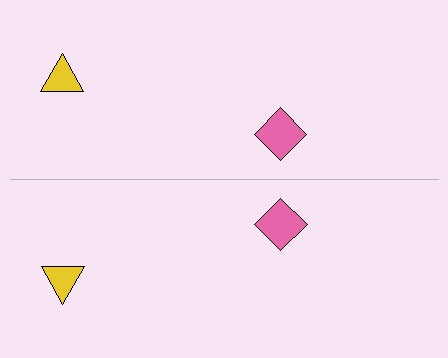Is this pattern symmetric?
Yes, this pattern has bilateral (reflection) symmetry.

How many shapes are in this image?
There are 4 shapes in this image.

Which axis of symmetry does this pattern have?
The pattern has a horizontal axis of symmetry running through the center of the image.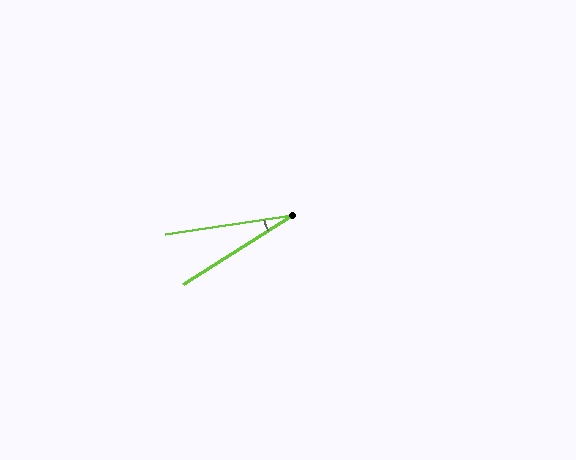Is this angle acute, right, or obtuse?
It is acute.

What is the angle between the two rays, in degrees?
Approximately 24 degrees.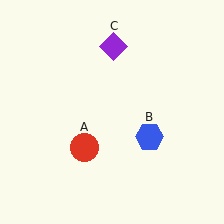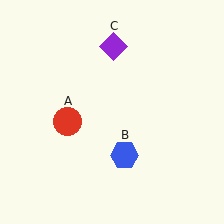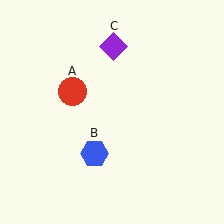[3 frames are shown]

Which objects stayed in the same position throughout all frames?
Purple diamond (object C) remained stationary.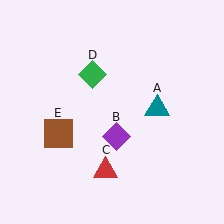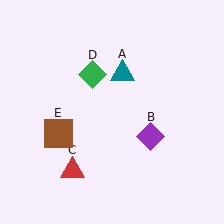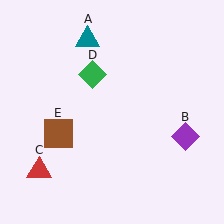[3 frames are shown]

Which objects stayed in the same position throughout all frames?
Green diamond (object D) and brown square (object E) remained stationary.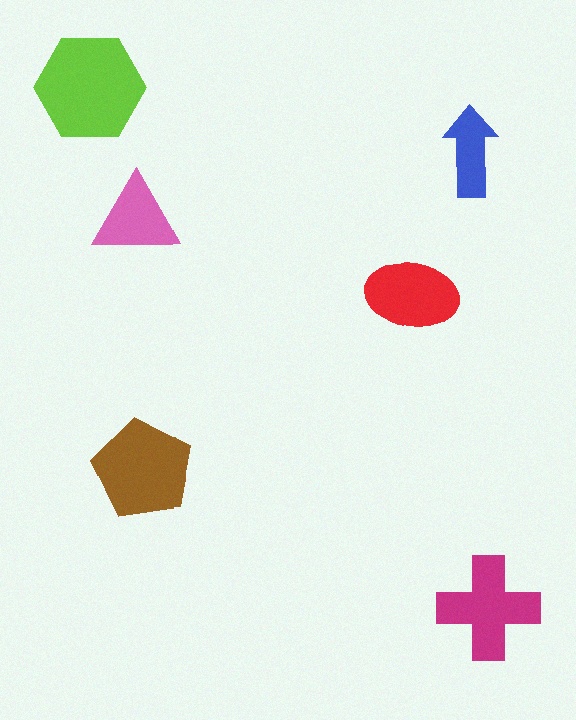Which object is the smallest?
The blue arrow.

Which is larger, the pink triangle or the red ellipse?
The red ellipse.